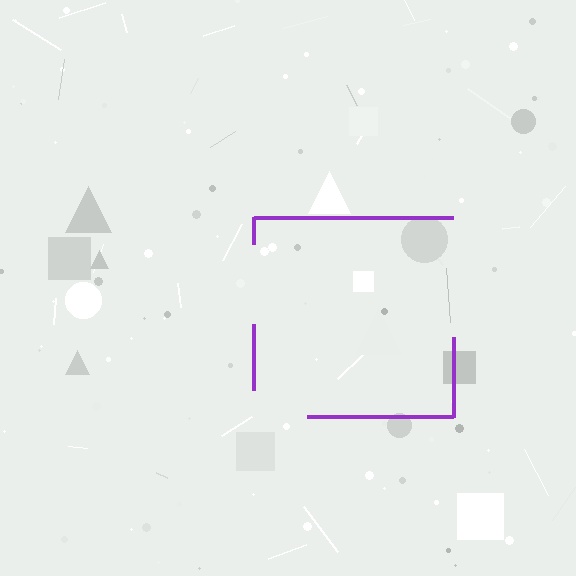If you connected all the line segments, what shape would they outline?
They would outline a square.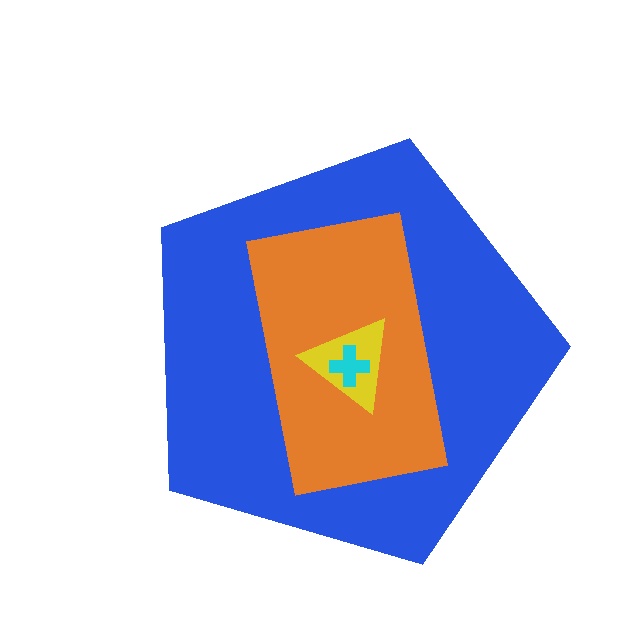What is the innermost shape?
The cyan cross.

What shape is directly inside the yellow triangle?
The cyan cross.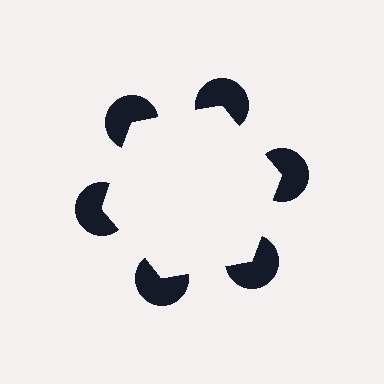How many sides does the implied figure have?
6 sides.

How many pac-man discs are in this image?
There are 6 — one at each vertex of the illusory hexagon.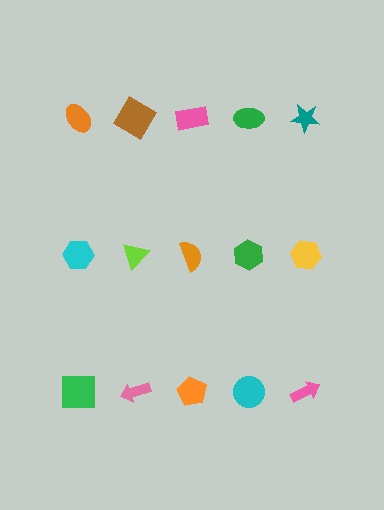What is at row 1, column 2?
A brown diamond.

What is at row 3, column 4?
A cyan circle.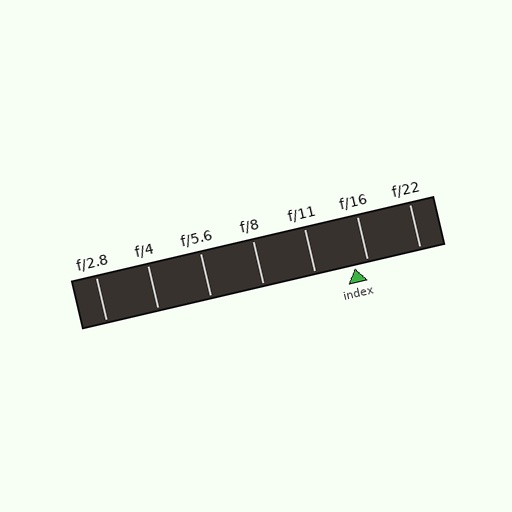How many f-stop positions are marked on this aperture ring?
There are 7 f-stop positions marked.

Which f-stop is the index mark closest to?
The index mark is closest to f/16.